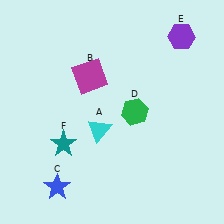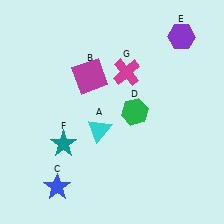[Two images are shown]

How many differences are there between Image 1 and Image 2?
There is 1 difference between the two images.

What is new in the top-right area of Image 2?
A magenta cross (G) was added in the top-right area of Image 2.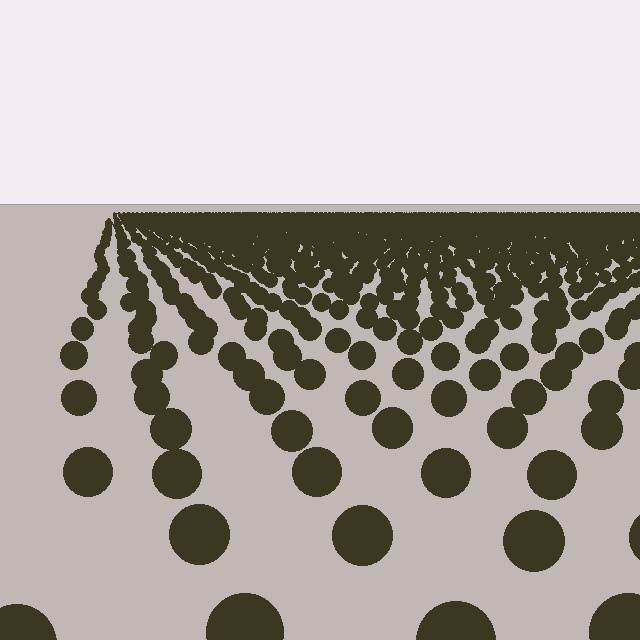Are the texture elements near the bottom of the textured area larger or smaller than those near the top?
Larger. Near the bottom, elements are closer to the viewer and appear at a bigger on-screen size.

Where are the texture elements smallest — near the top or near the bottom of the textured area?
Near the top.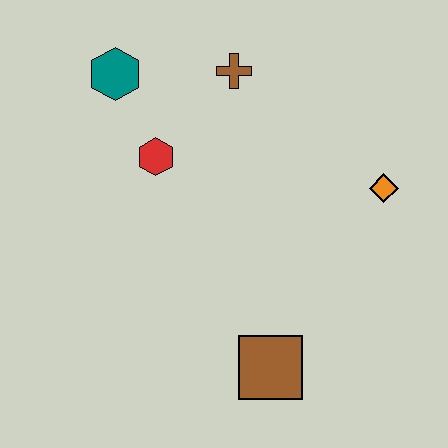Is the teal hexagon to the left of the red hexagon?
Yes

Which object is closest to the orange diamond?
The brown cross is closest to the orange diamond.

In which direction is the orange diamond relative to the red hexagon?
The orange diamond is to the right of the red hexagon.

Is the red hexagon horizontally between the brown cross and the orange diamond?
No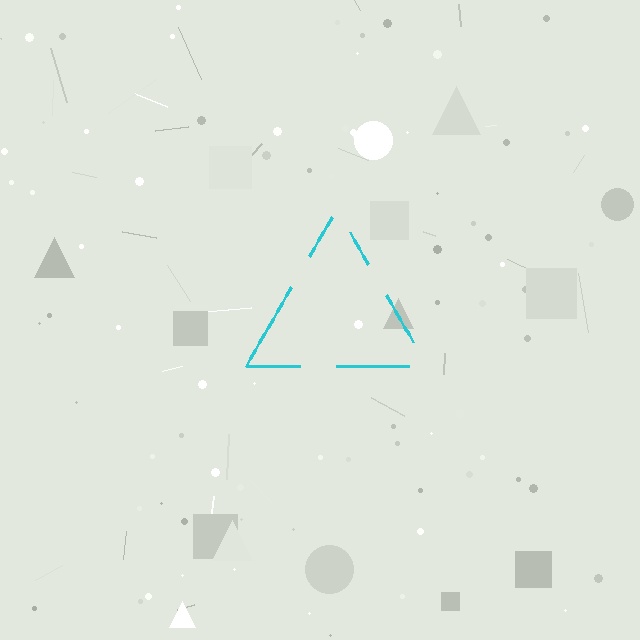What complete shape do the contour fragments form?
The contour fragments form a triangle.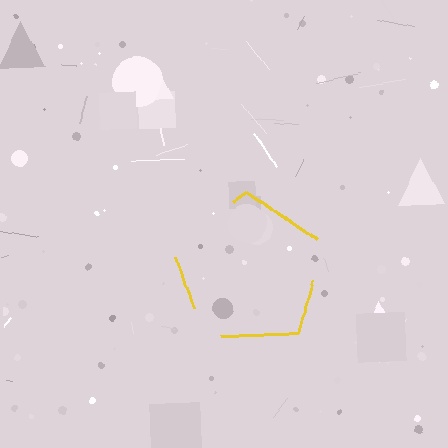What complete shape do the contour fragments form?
The contour fragments form a pentagon.